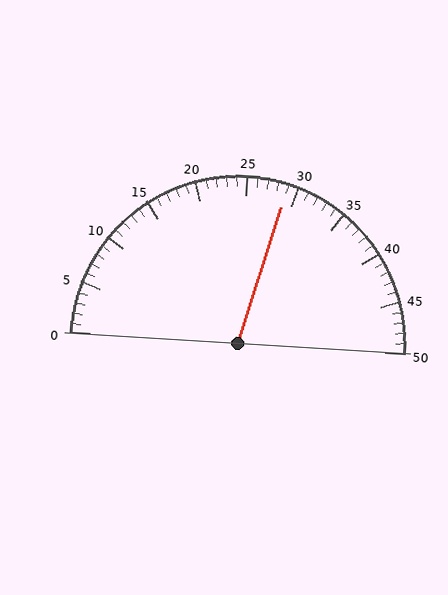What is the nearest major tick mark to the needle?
The nearest major tick mark is 30.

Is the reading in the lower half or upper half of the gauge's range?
The reading is in the upper half of the range (0 to 50).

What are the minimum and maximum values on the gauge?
The gauge ranges from 0 to 50.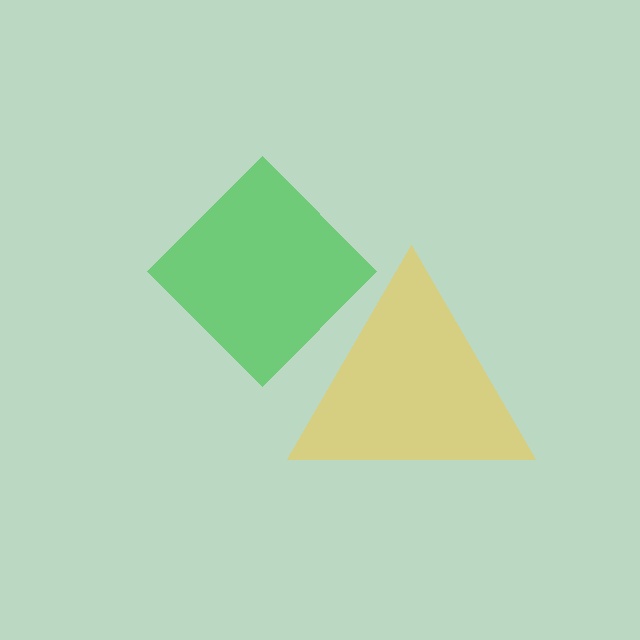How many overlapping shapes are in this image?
There are 2 overlapping shapes in the image.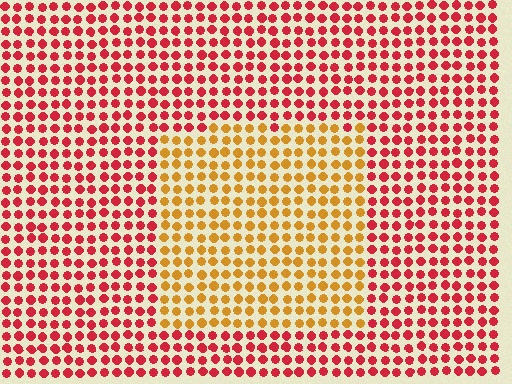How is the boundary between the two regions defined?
The boundary is defined purely by a slight shift in hue (about 46 degrees). Spacing, size, and orientation are identical on both sides.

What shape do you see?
I see a rectangle.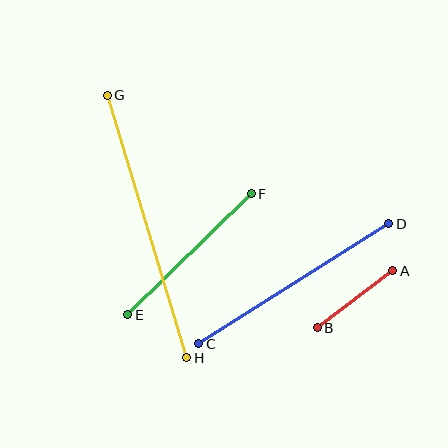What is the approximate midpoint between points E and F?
The midpoint is at approximately (189, 254) pixels.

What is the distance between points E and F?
The distance is approximately 173 pixels.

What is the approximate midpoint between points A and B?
The midpoint is at approximately (355, 299) pixels.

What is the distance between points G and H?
The distance is approximately 275 pixels.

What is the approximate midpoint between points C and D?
The midpoint is at approximately (294, 284) pixels.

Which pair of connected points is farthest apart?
Points G and H are farthest apart.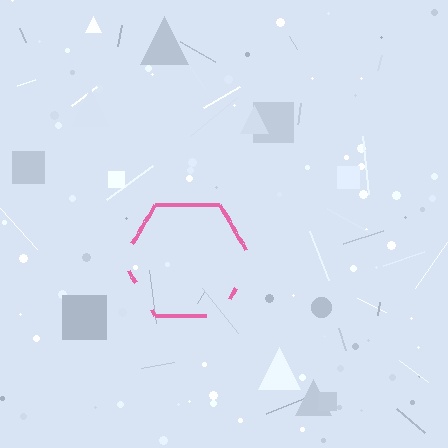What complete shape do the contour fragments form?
The contour fragments form a hexagon.